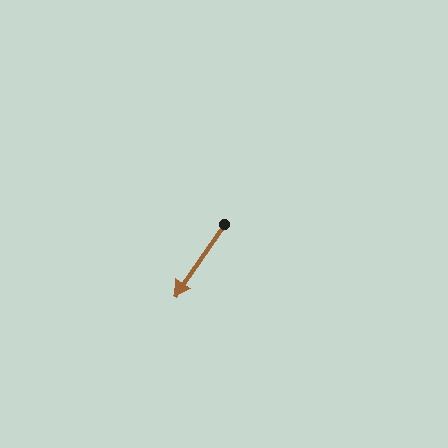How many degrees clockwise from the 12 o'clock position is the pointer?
Approximately 215 degrees.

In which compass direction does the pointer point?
Southwest.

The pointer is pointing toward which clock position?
Roughly 7 o'clock.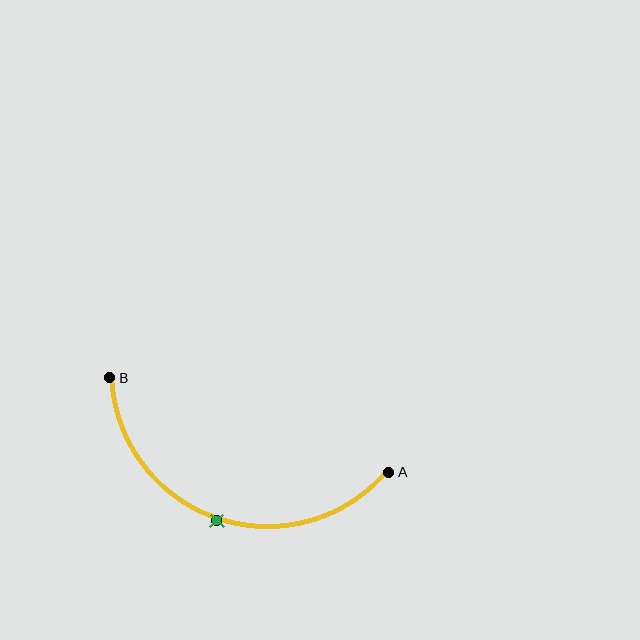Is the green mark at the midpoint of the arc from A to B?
Yes. The green mark lies on the arc at equal arc-length from both A and B — it is the arc midpoint.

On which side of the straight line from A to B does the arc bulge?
The arc bulges below the straight line connecting A and B.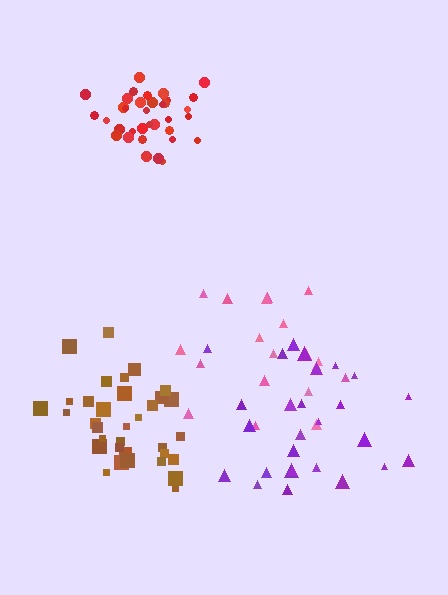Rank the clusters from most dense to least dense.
red, brown, purple, pink.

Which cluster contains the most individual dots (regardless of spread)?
Red (35).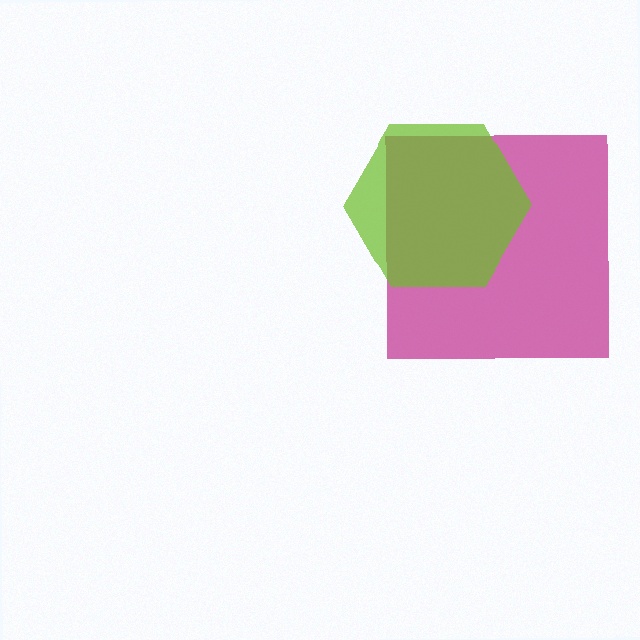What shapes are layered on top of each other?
The layered shapes are: a magenta square, a lime hexagon.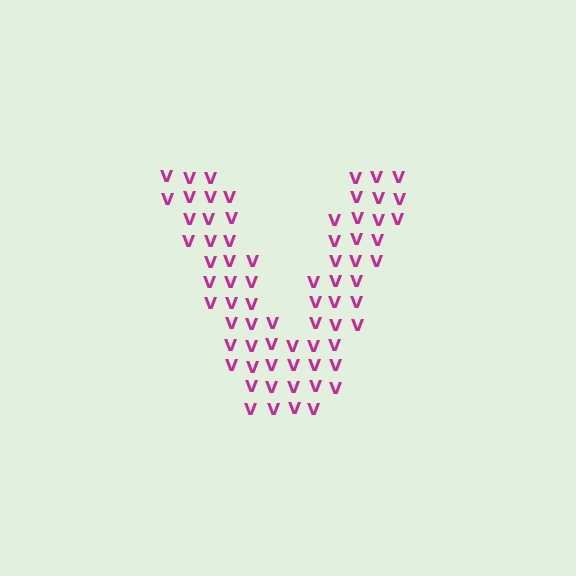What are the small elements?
The small elements are letter V's.